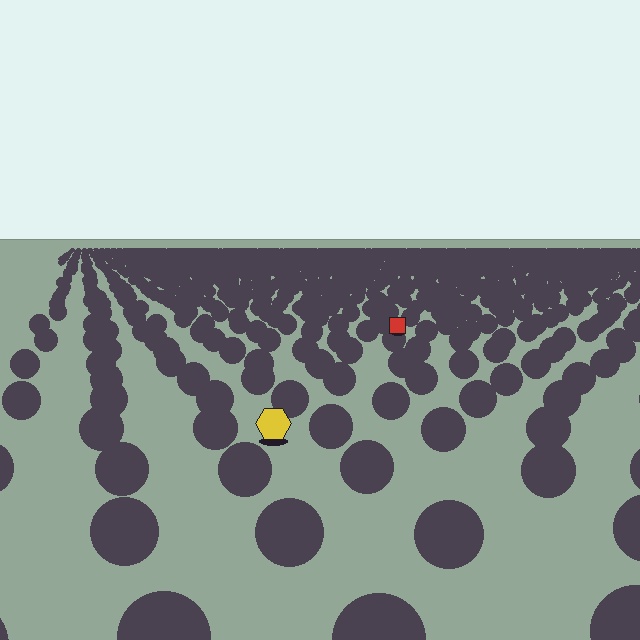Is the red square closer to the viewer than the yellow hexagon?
No. The yellow hexagon is closer — you can tell from the texture gradient: the ground texture is coarser near it.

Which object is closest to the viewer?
The yellow hexagon is closest. The texture marks near it are larger and more spread out.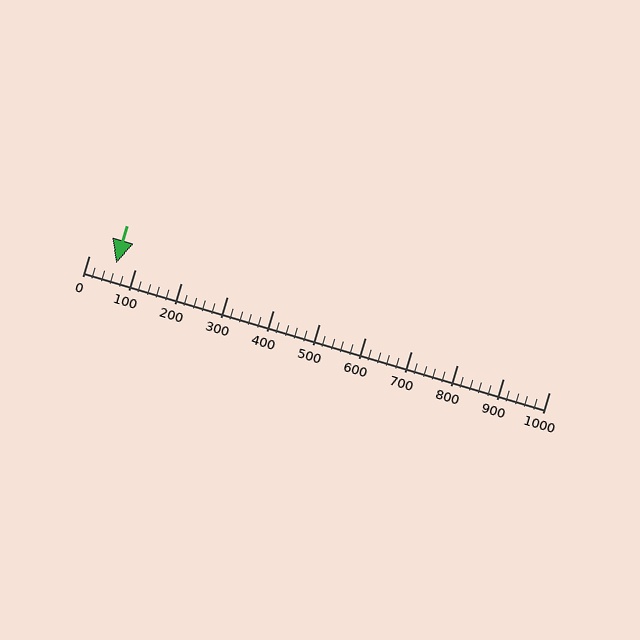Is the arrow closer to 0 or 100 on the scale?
The arrow is closer to 100.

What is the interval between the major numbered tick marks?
The major tick marks are spaced 100 units apart.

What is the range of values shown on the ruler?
The ruler shows values from 0 to 1000.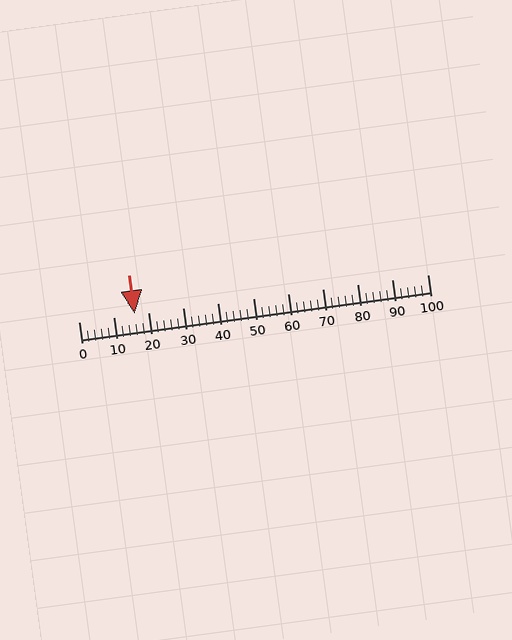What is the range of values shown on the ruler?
The ruler shows values from 0 to 100.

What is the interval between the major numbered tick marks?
The major tick marks are spaced 10 units apart.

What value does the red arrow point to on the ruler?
The red arrow points to approximately 16.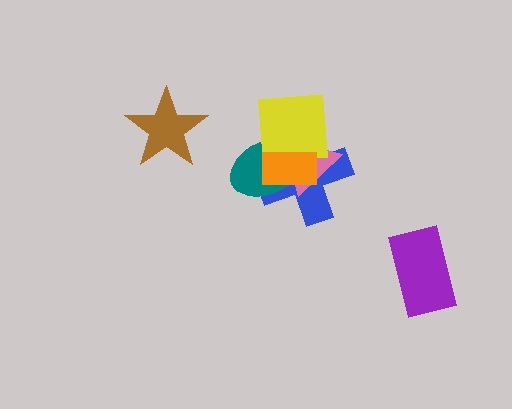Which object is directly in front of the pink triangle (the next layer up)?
The teal ellipse is directly in front of the pink triangle.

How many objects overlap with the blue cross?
4 objects overlap with the blue cross.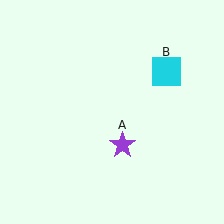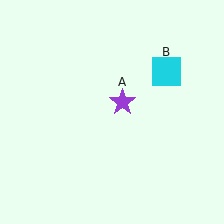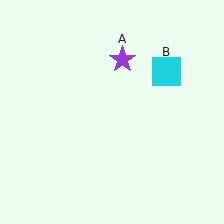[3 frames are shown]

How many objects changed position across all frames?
1 object changed position: purple star (object A).